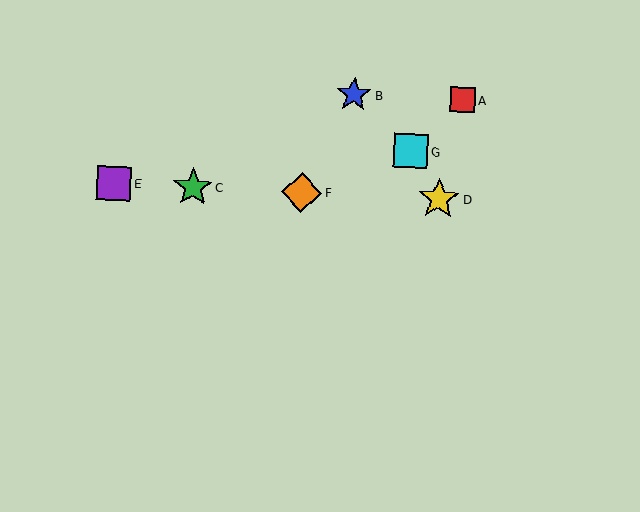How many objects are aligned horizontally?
4 objects (C, D, E, F) are aligned horizontally.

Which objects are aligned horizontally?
Objects C, D, E, F are aligned horizontally.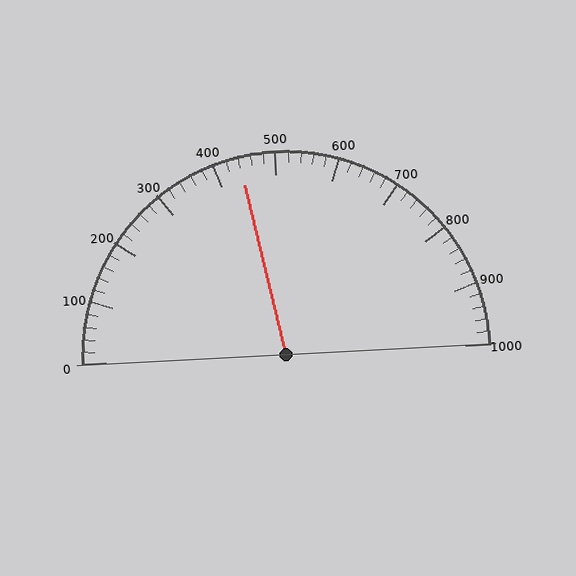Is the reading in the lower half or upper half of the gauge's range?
The reading is in the lower half of the range (0 to 1000).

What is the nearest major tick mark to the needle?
The nearest major tick mark is 400.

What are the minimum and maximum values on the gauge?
The gauge ranges from 0 to 1000.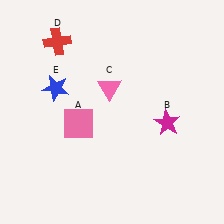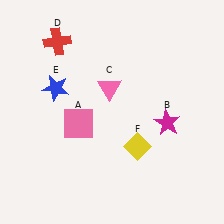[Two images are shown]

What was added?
A yellow diamond (F) was added in Image 2.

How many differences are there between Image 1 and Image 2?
There is 1 difference between the two images.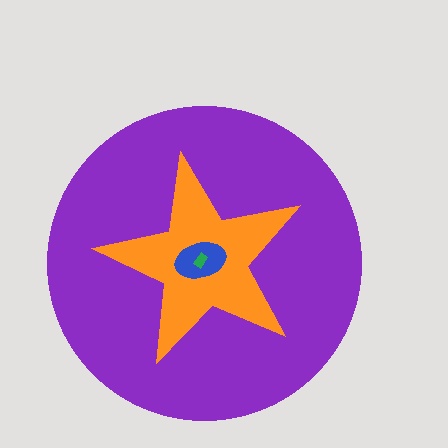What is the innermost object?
The green rectangle.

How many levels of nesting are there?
4.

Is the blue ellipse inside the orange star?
Yes.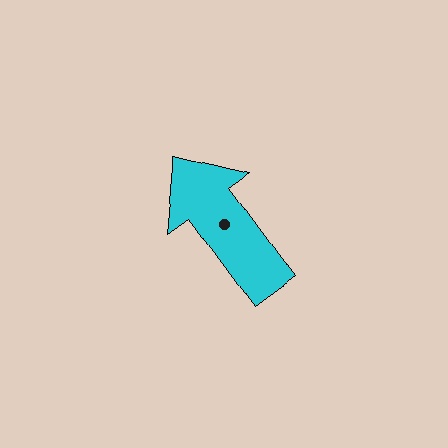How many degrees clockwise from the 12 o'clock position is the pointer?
Approximately 324 degrees.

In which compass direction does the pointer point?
Northwest.